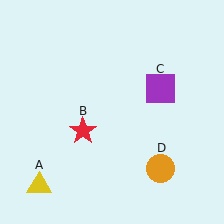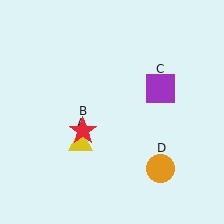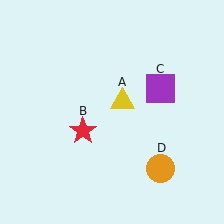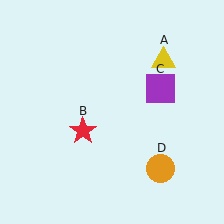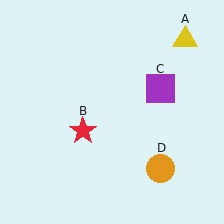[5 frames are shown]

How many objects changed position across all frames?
1 object changed position: yellow triangle (object A).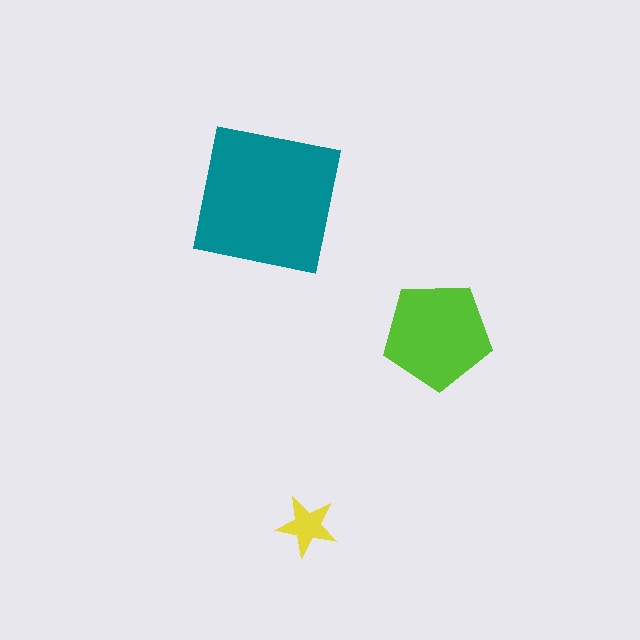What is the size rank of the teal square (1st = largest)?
1st.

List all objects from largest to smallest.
The teal square, the lime pentagon, the yellow star.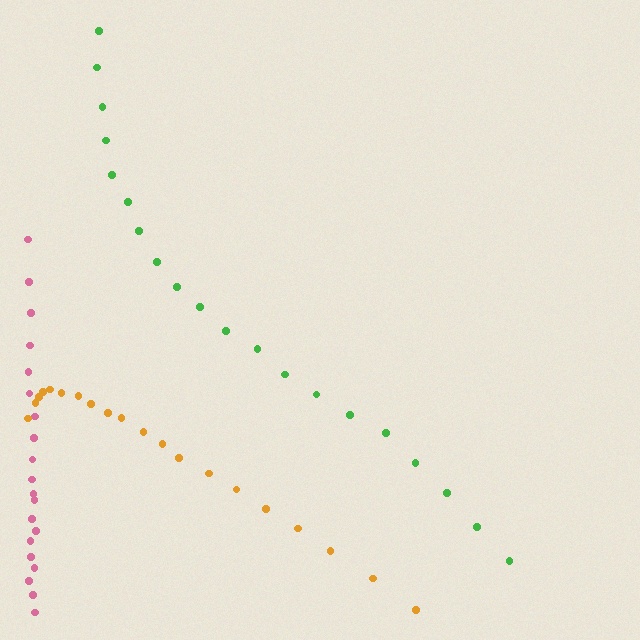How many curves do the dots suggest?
There are 3 distinct paths.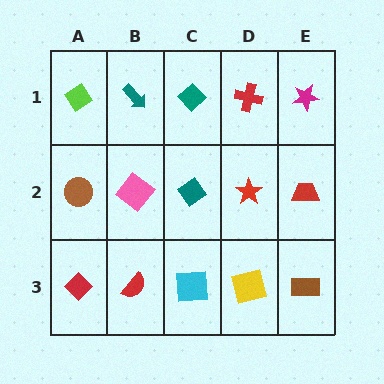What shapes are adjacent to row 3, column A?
A brown circle (row 2, column A), a red semicircle (row 3, column B).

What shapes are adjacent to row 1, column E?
A red trapezoid (row 2, column E), a red cross (row 1, column D).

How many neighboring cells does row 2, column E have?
3.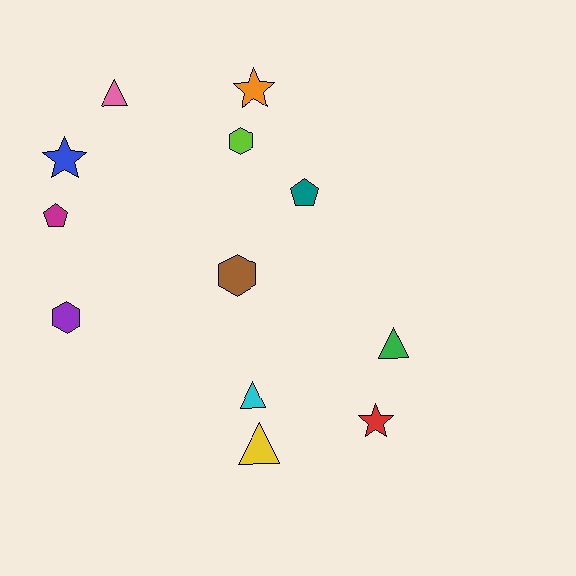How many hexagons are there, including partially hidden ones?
There are 3 hexagons.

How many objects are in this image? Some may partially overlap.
There are 12 objects.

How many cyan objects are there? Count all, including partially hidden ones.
There is 1 cyan object.